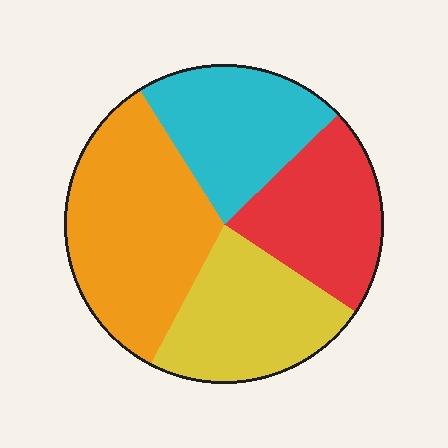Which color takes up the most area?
Orange, at roughly 35%.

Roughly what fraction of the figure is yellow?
Yellow takes up about one quarter (1/4) of the figure.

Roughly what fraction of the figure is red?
Red takes up about one fifth (1/5) of the figure.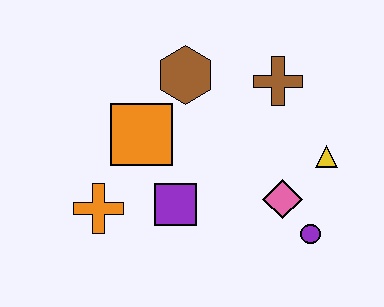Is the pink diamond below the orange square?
Yes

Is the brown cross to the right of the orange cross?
Yes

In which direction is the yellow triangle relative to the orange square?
The yellow triangle is to the right of the orange square.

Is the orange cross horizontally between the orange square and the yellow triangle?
No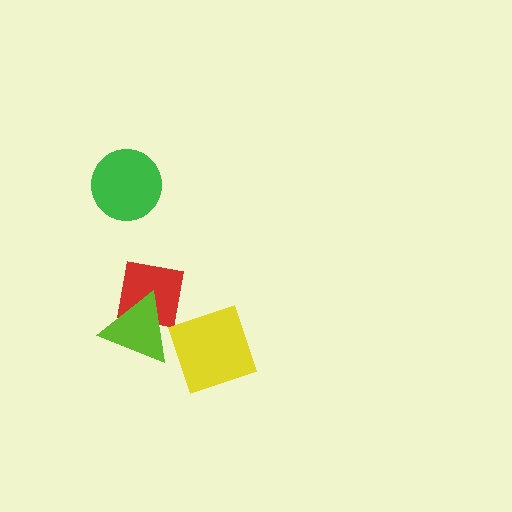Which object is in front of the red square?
The lime triangle is in front of the red square.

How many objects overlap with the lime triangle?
2 objects overlap with the lime triangle.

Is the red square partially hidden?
Yes, it is partially covered by another shape.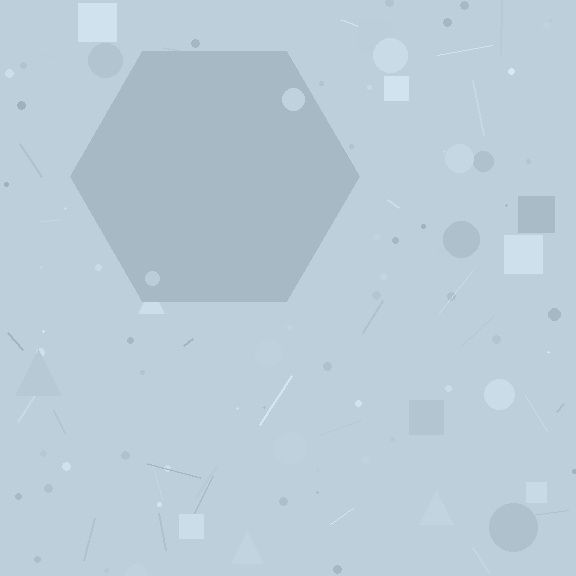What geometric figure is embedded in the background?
A hexagon is embedded in the background.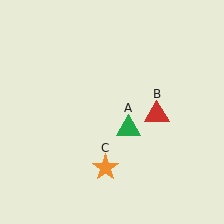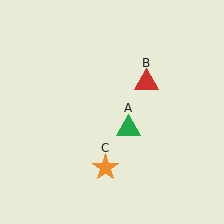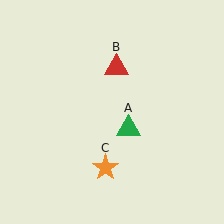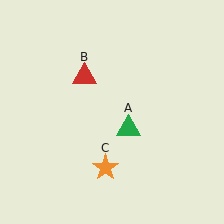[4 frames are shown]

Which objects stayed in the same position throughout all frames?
Green triangle (object A) and orange star (object C) remained stationary.